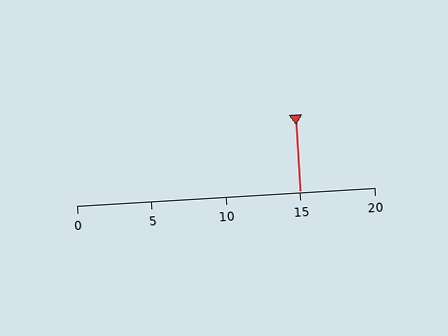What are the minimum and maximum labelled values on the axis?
The axis runs from 0 to 20.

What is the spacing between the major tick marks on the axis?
The major ticks are spaced 5 apart.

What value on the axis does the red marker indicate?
The marker indicates approximately 15.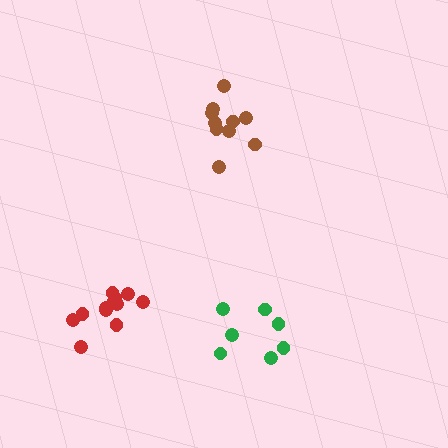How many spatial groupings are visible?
There are 3 spatial groupings.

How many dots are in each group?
Group 1: 10 dots, Group 2: 12 dots, Group 3: 7 dots (29 total).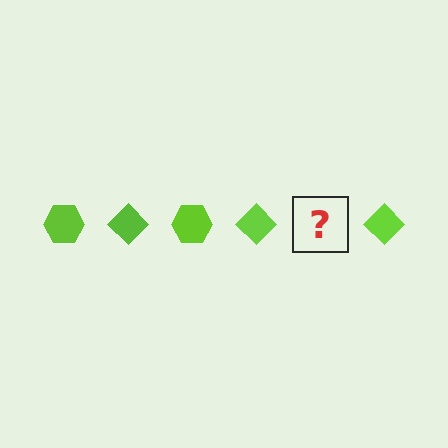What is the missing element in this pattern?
The missing element is a lime hexagon.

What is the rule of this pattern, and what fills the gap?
The rule is that the pattern cycles through hexagon, diamond shapes in lime. The gap should be filled with a lime hexagon.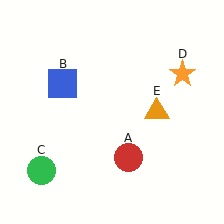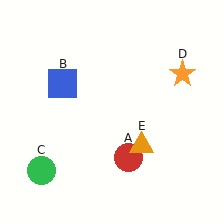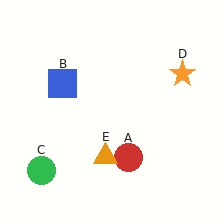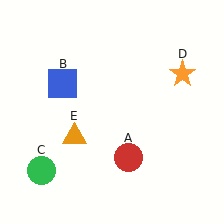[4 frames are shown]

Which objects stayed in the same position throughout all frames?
Red circle (object A) and blue square (object B) and green circle (object C) and orange star (object D) remained stationary.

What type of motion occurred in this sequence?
The orange triangle (object E) rotated clockwise around the center of the scene.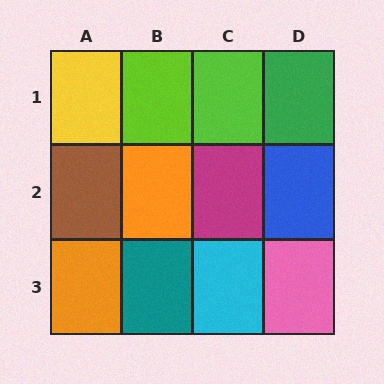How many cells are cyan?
1 cell is cyan.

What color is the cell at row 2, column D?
Blue.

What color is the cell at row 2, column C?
Magenta.